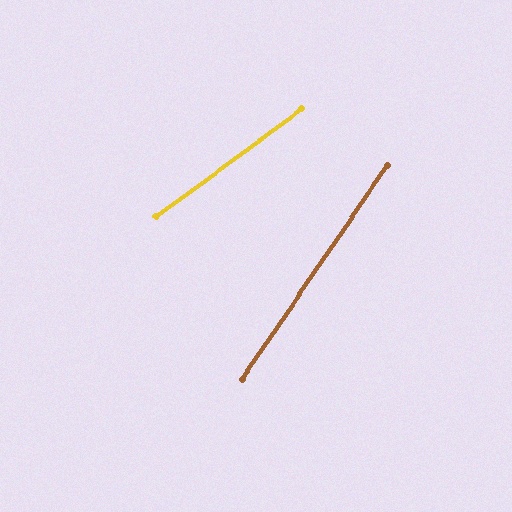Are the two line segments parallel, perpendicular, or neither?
Neither parallel nor perpendicular — they differ by about 19°.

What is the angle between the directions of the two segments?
Approximately 19 degrees.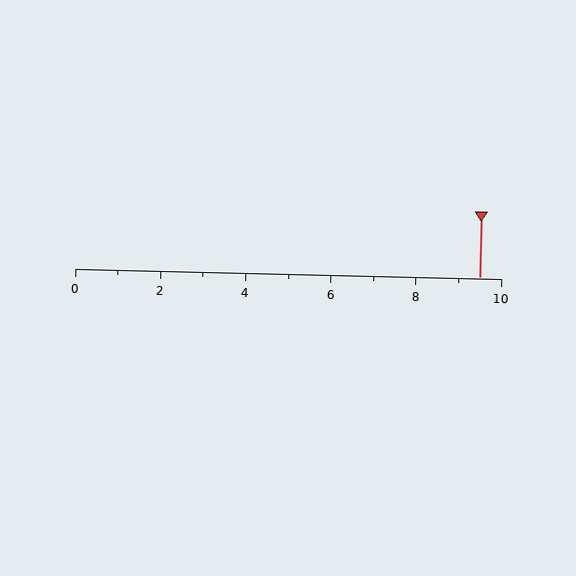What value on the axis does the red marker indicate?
The marker indicates approximately 9.5.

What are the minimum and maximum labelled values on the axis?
The axis runs from 0 to 10.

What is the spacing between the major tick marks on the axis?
The major ticks are spaced 2 apart.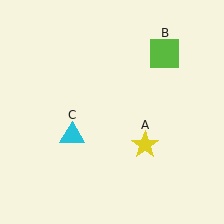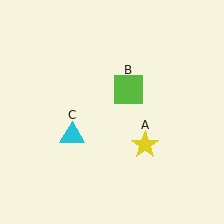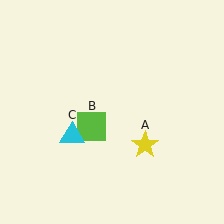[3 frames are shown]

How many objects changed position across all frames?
1 object changed position: lime square (object B).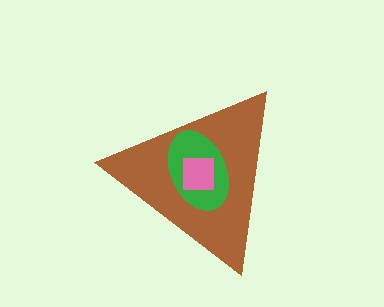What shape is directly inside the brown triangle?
The green ellipse.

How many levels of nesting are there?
3.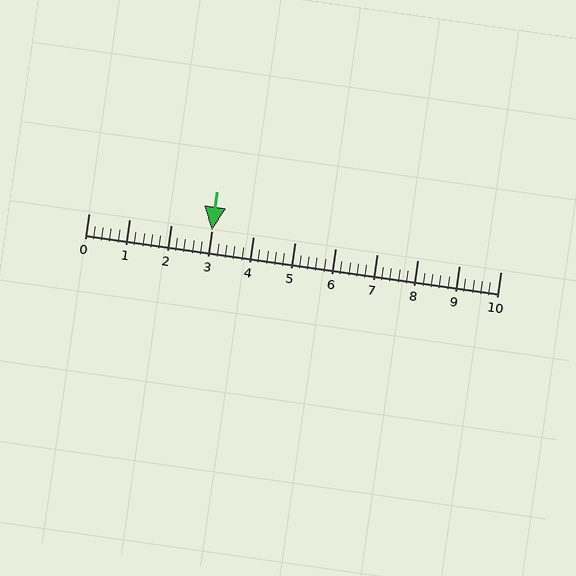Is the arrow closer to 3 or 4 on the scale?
The arrow is closer to 3.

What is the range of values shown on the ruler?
The ruler shows values from 0 to 10.